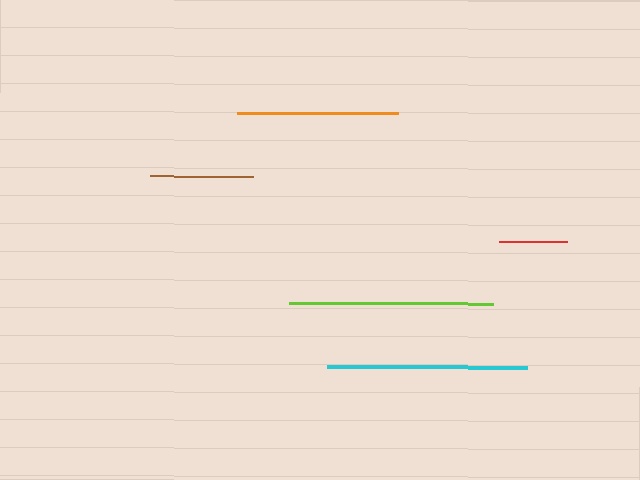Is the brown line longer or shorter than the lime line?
The lime line is longer than the brown line.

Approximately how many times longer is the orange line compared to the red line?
The orange line is approximately 2.4 times the length of the red line.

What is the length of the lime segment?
The lime segment is approximately 204 pixels long.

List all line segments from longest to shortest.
From longest to shortest: lime, cyan, orange, brown, red.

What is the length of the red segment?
The red segment is approximately 68 pixels long.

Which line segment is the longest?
The lime line is the longest at approximately 204 pixels.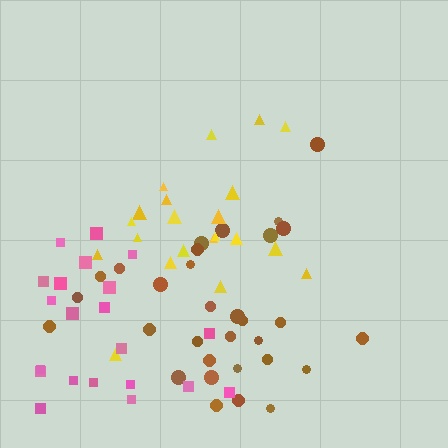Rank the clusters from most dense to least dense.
brown, pink, yellow.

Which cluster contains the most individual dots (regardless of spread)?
Brown (31).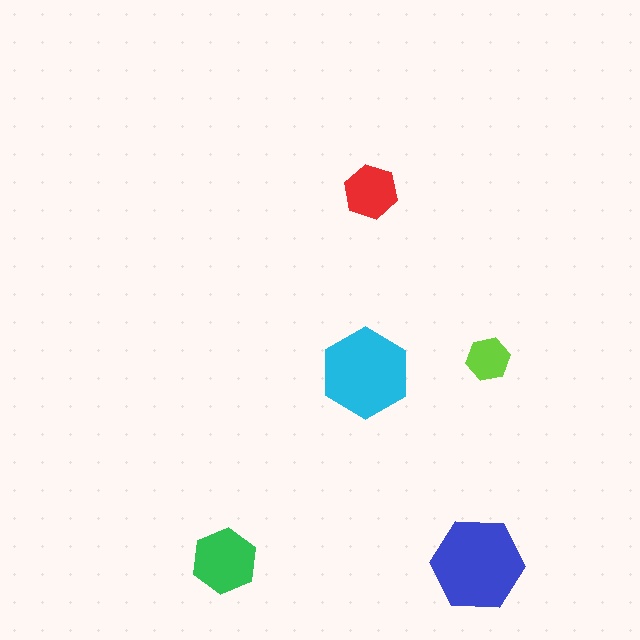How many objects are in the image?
There are 5 objects in the image.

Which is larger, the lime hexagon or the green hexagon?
The green one.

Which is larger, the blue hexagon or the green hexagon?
The blue one.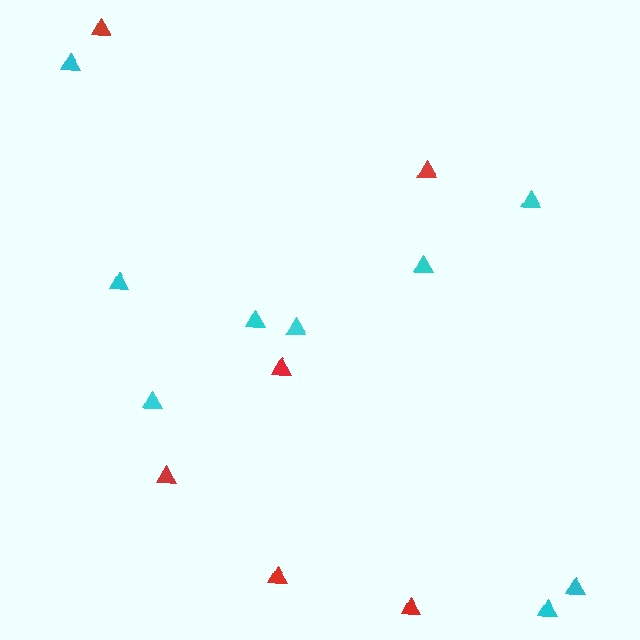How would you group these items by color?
There are 2 groups: one group of red triangles (6) and one group of cyan triangles (9).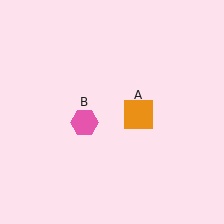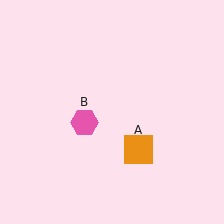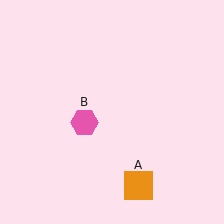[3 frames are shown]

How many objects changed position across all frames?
1 object changed position: orange square (object A).